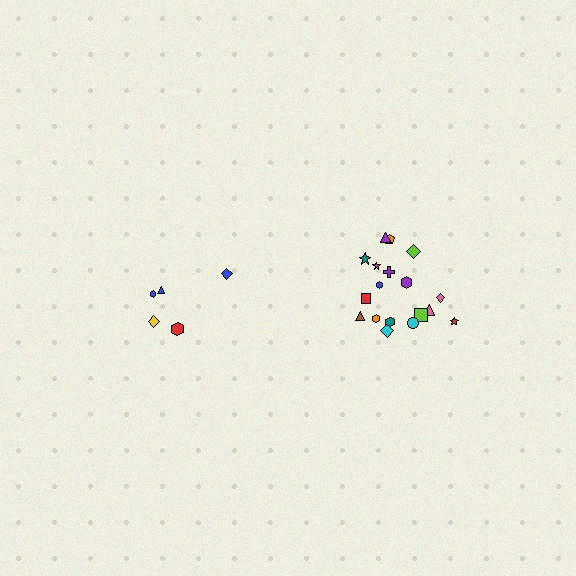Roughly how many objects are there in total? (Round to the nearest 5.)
Roughly 25 objects in total.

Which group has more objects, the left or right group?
The right group.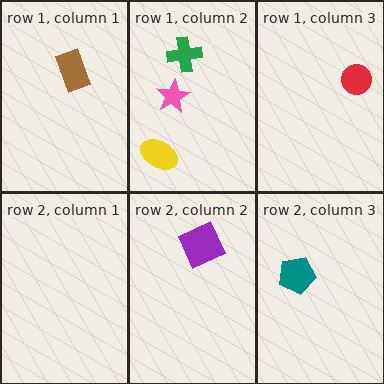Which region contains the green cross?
The row 1, column 2 region.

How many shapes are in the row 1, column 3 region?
1.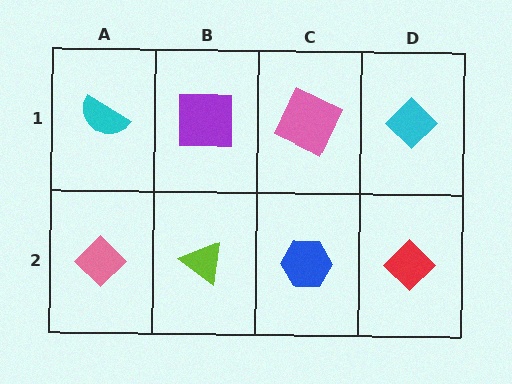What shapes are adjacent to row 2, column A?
A cyan semicircle (row 1, column A), a lime triangle (row 2, column B).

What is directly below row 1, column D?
A red diamond.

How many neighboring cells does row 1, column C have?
3.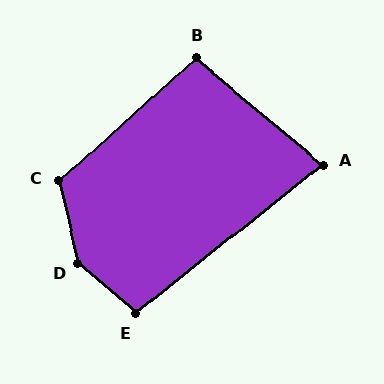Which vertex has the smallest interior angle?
A, at approximately 78 degrees.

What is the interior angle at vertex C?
Approximately 118 degrees (obtuse).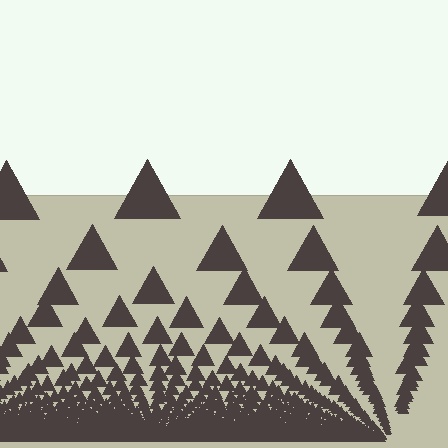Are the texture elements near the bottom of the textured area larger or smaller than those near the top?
Smaller. The gradient is inverted — elements near the bottom are smaller and denser.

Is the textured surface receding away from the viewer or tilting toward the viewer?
The surface appears to tilt toward the viewer. Texture elements get larger and sparser toward the top.